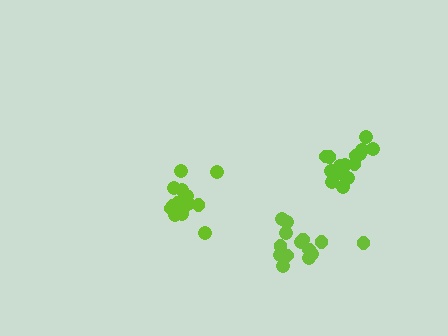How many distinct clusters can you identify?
There are 3 distinct clusters.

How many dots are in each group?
Group 1: 17 dots, Group 2: 14 dots, Group 3: 15 dots (46 total).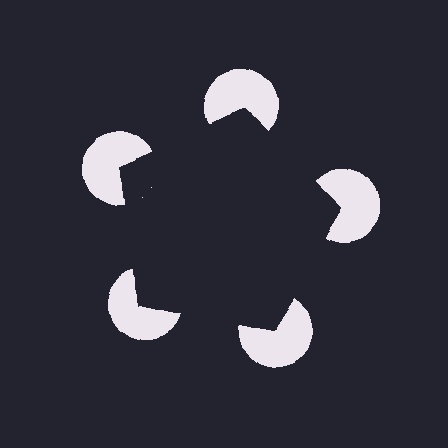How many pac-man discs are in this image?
There are 5 — one at each vertex of the illusory pentagon.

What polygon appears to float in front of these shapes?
An illusory pentagon — its edges are inferred from the aligned wedge cuts in the pac-man discs, not physically drawn.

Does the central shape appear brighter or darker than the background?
It typically appears slightly darker than the background, even though no actual brightness change is drawn.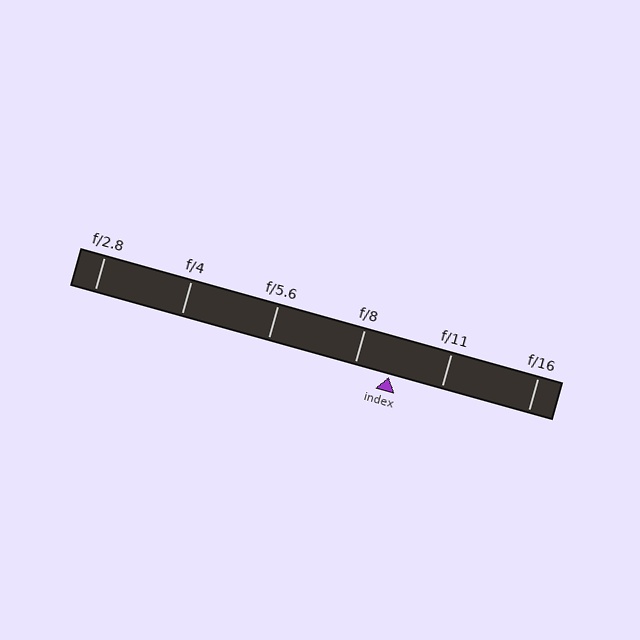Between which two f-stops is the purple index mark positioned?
The index mark is between f/8 and f/11.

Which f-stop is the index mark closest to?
The index mark is closest to f/8.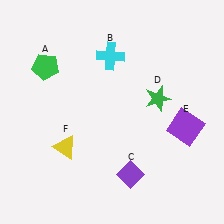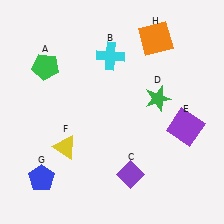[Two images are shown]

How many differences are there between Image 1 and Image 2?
There are 2 differences between the two images.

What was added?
A blue pentagon (G), an orange square (H) were added in Image 2.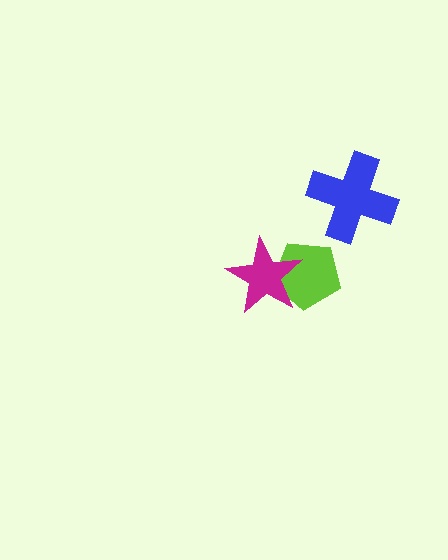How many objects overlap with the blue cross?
0 objects overlap with the blue cross.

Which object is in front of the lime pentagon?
The magenta star is in front of the lime pentagon.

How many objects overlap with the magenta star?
1 object overlaps with the magenta star.